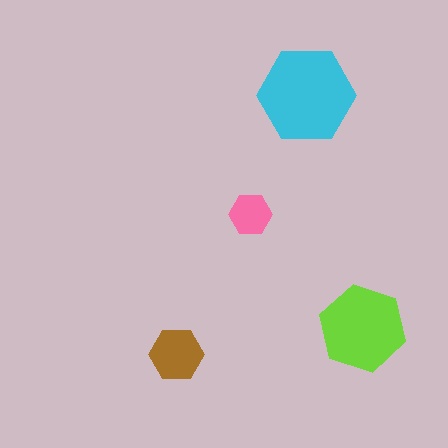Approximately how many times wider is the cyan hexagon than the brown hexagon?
About 2 times wider.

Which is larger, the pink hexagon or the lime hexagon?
The lime one.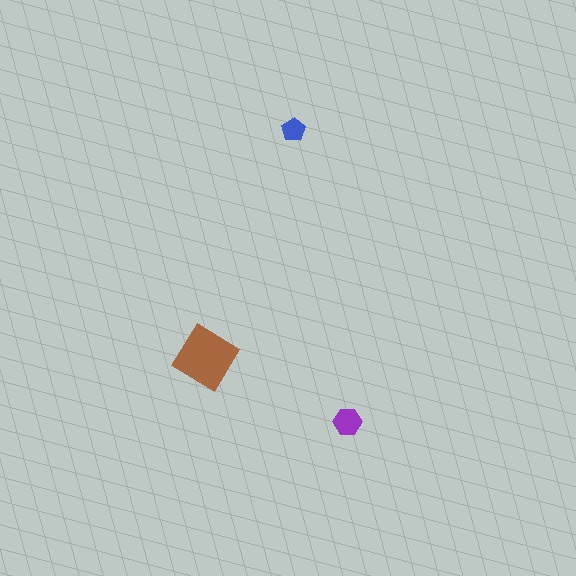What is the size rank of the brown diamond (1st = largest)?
1st.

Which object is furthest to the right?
The purple hexagon is rightmost.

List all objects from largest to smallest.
The brown diamond, the purple hexagon, the blue pentagon.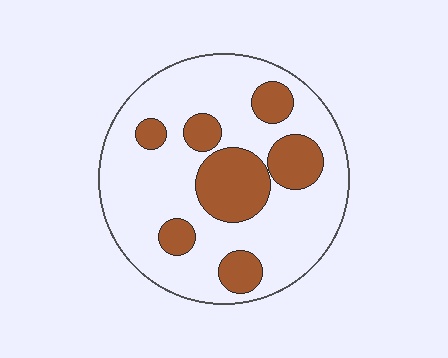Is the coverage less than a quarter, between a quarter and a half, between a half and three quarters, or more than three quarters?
Between a quarter and a half.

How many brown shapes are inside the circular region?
7.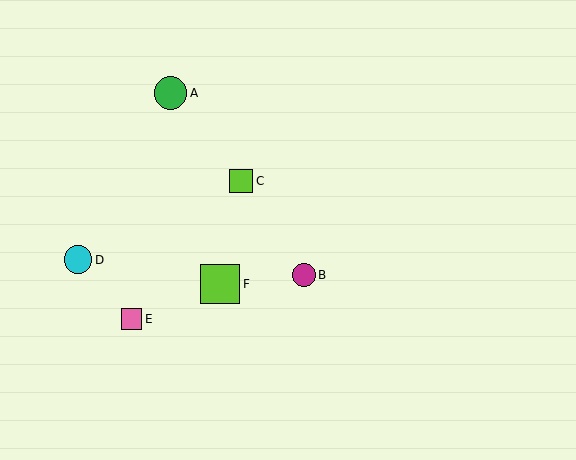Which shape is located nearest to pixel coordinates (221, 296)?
The lime square (labeled F) at (220, 284) is nearest to that location.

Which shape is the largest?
The lime square (labeled F) is the largest.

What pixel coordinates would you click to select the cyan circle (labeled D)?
Click at (78, 260) to select the cyan circle D.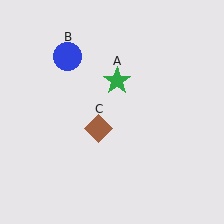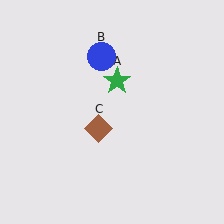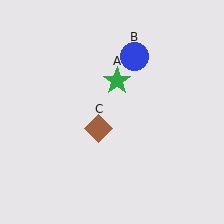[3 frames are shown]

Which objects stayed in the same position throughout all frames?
Green star (object A) and brown diamond (object C) remained stationary.